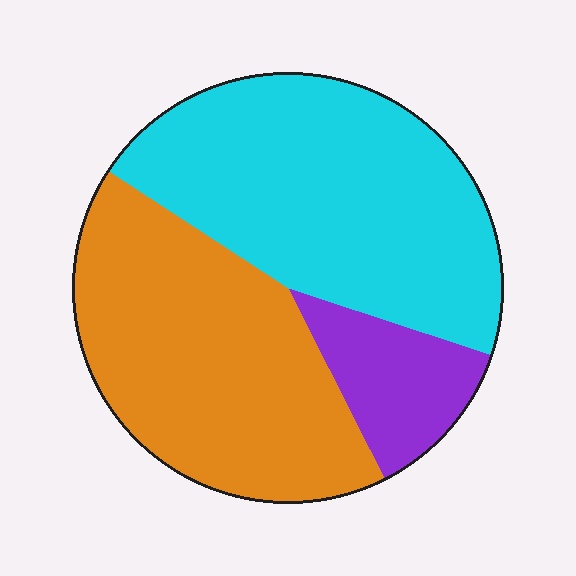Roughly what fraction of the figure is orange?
Orange covers roughly 40% of the figure.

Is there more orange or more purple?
Orange.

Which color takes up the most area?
Cyan, at roughly 45%.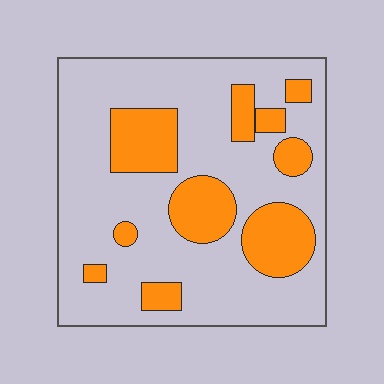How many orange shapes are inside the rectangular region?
10.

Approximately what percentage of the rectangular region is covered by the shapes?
Approximately 25%.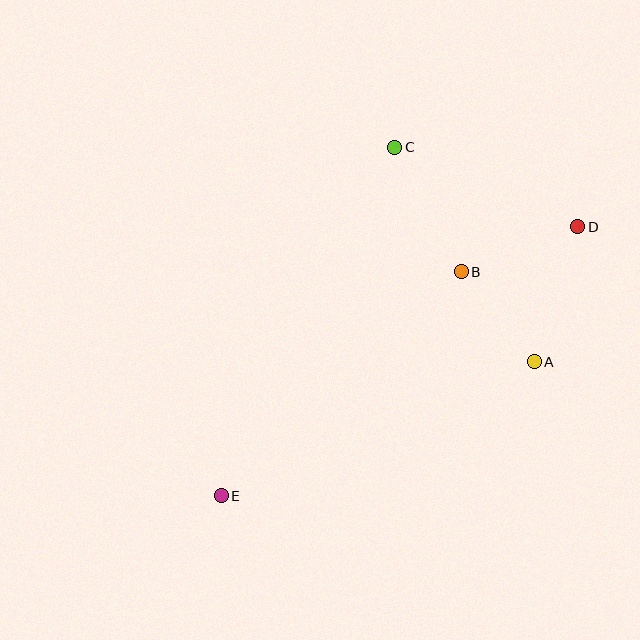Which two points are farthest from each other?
Points D and E are farthest from each other.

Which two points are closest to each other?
Points A and B are closest to each other.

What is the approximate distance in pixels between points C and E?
The distance between C and E is approximately 390 pixels.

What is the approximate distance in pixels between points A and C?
The distance between A and C is approximately 256 pixels.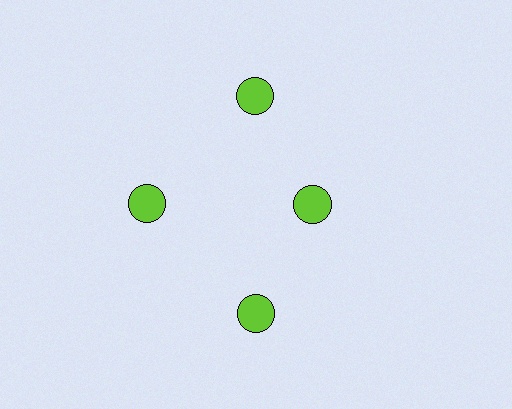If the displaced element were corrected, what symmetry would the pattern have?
It would have 4-fold rotational symmetry — the pattern would map onto itself every 90 degrees.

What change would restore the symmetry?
The symmetry would be restored by moving it outward, back onto the ring so that all 4 circles sit at equal angles and equal distance from the center.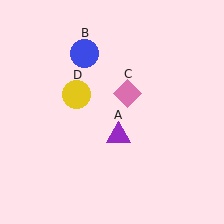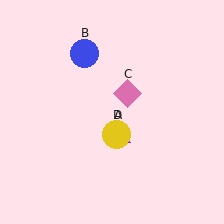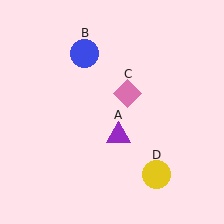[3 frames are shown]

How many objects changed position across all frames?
1 object changed position: yellow circle (object D).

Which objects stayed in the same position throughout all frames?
Purple triangle (object A) and blue circle (object B) and pink diamond (object C) remained stationary.